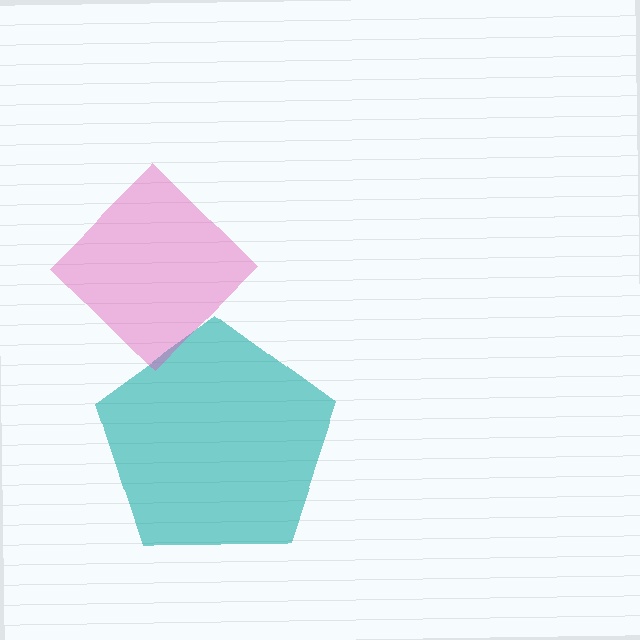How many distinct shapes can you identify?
There are 2 distinct shapes: a teal pentagon, a pink diamond.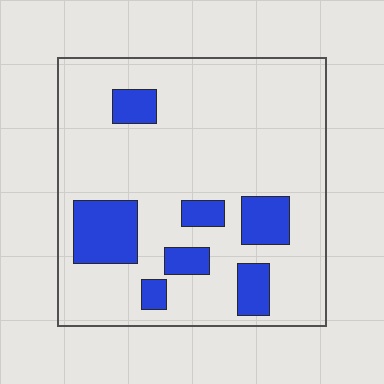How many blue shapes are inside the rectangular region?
7.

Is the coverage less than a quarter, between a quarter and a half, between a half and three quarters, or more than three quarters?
Less than a quarter.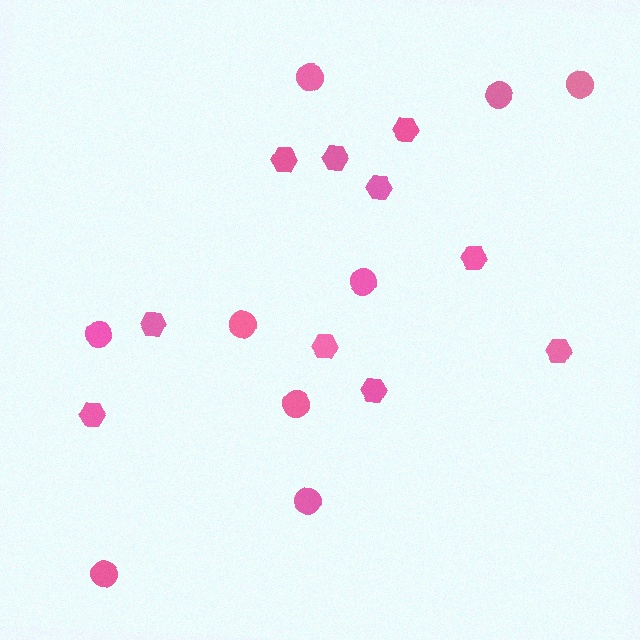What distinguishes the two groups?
There are 2 groups: one group of circles (9) and one group of hexagons (10).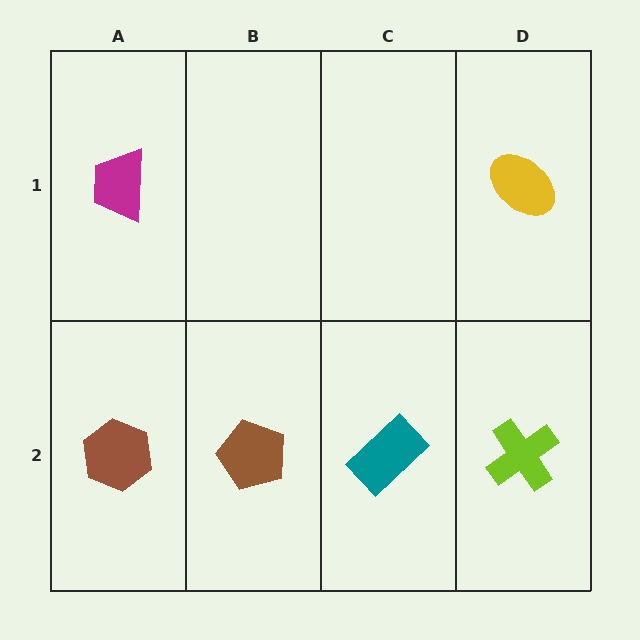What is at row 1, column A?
A magenta trapezoid.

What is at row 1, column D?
A yellow ellipse.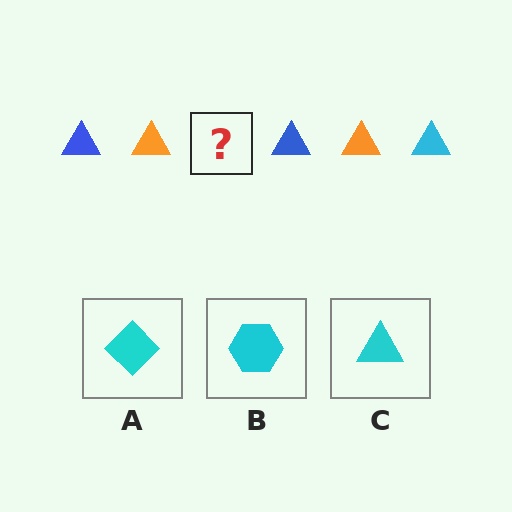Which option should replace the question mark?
Option C.